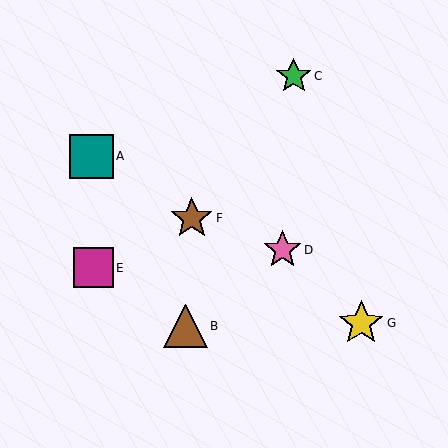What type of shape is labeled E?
Shape E is a magenta square.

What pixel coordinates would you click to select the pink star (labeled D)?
Click at (282, 250) to select the pink star D.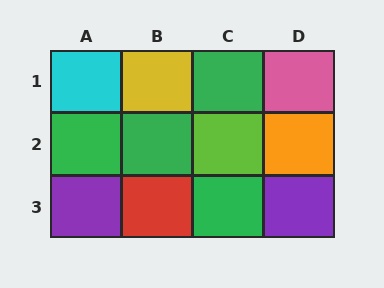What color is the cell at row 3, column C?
Green.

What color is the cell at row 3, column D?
Purple.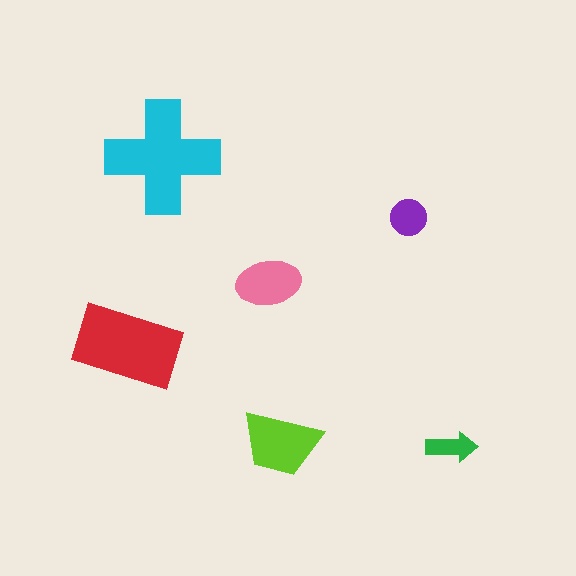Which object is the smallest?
The green arrow.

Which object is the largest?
The cyan cross.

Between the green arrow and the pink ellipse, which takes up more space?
The pink ellipse.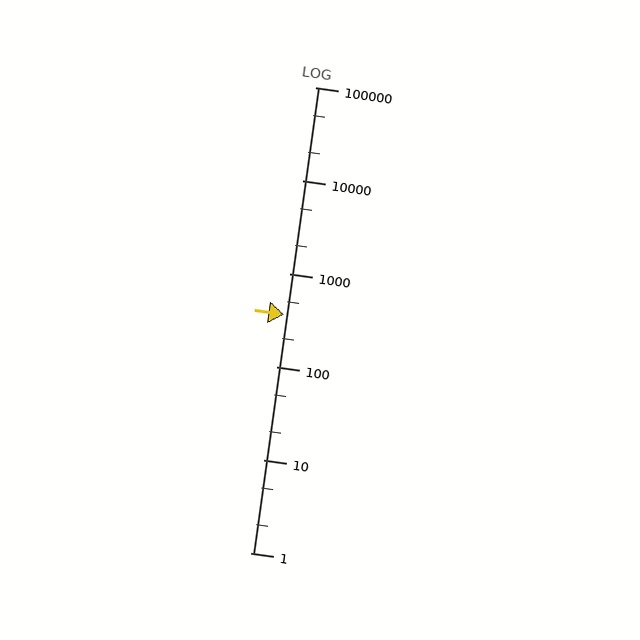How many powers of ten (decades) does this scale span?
The scale spans 5 decades, from 1 to 100000.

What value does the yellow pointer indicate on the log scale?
The pointer indicates approximately 360.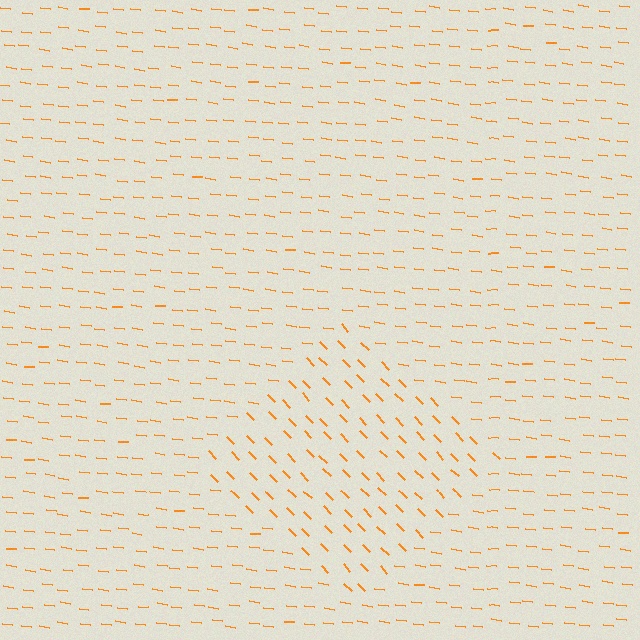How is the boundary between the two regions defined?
The boundary is defined purely by a change in line orientation (approximately 38 degrees difference). All lines are the same color and thickness.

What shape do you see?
I see a diamond.